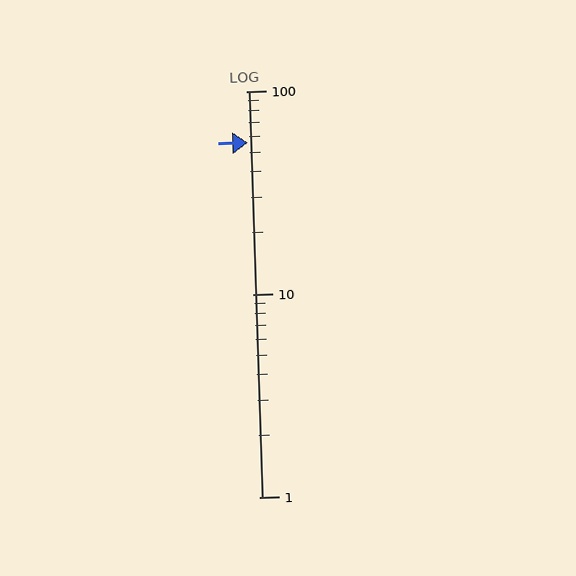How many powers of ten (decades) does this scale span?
The scale spans 2 decades, from 1 to 100.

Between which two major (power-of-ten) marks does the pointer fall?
The pointer is between 10 and 100.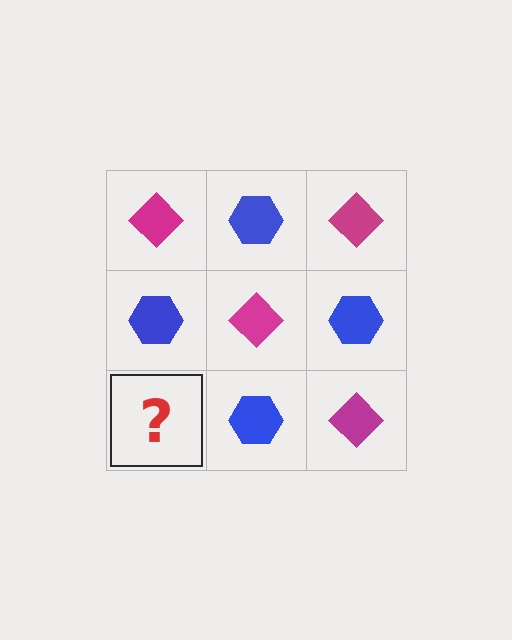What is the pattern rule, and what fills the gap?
The rule is that it alternates magenta diamond and blue hexagon in a checkerboard pattern. The gap should be filled with a magenta diamond.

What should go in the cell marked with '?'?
The missing cell should contain a magenta diamond.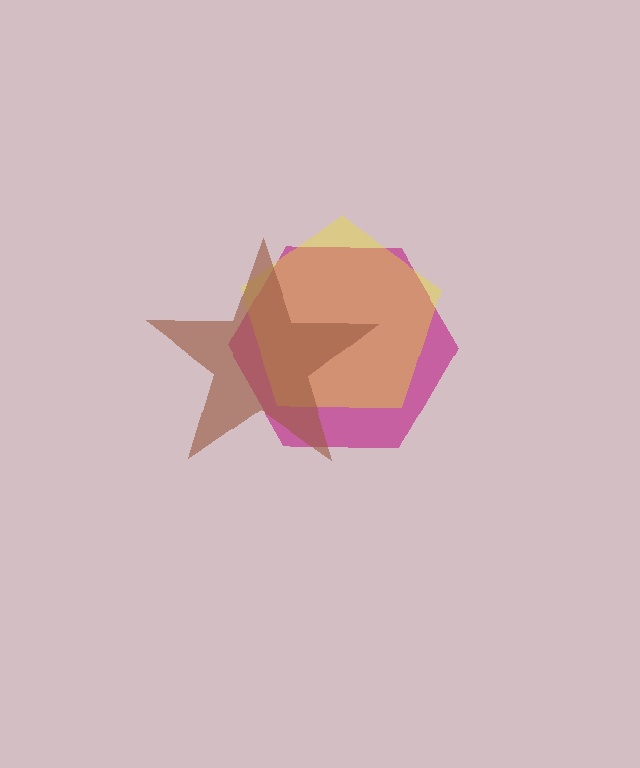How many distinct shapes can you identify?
There are 3 distinct shapes: a magenta hexagon, a yellow pentagon, a brown star.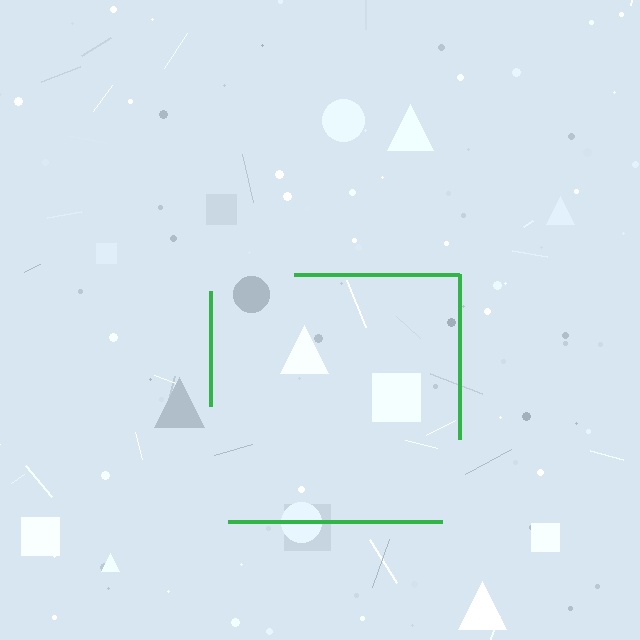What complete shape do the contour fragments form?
The contour fragments form a square.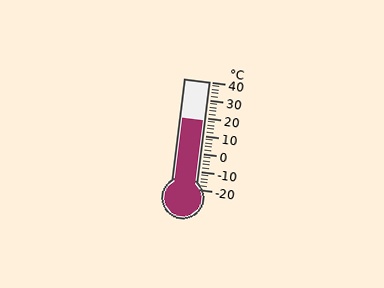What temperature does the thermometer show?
The thermometer shows approximately 18°C.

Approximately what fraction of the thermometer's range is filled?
The thermometer is filled to approximately 65% of its range.